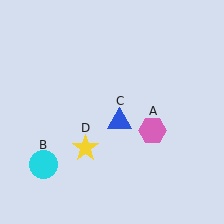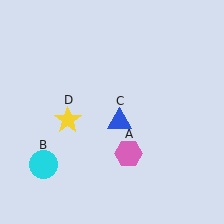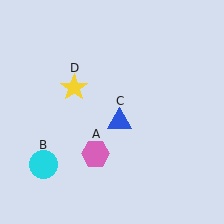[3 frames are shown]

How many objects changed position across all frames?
2 objects changed position: pink hexagon (object A), yellow star (object D).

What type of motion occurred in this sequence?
The pink hexagon (object A), yellow star (object D) rotated clockwise around the center of the scene.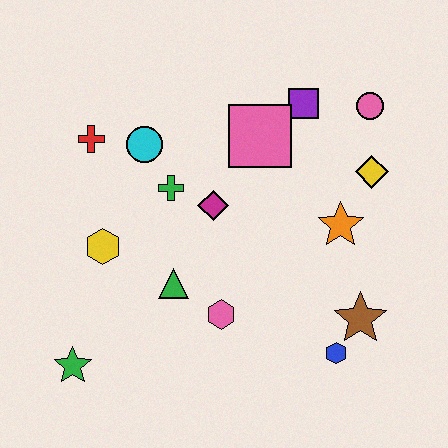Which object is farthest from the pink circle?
The green star is farthest from the pink circle.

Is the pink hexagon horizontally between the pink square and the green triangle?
Yes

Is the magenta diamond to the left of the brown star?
Yes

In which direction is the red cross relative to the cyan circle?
The red cross is to the left of the cyan circle.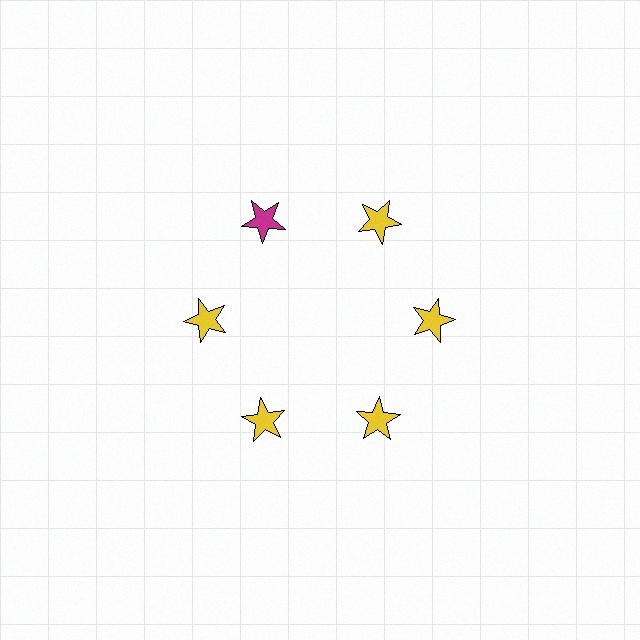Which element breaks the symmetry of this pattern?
The magenta star at roughly the 11 o'clock position breaks the symmetry. All other shapes are yellow stars.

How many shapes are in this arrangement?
There are 6 shapes arranged in a ring pattern.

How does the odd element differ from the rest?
It has a different color: magenta instead of yellow.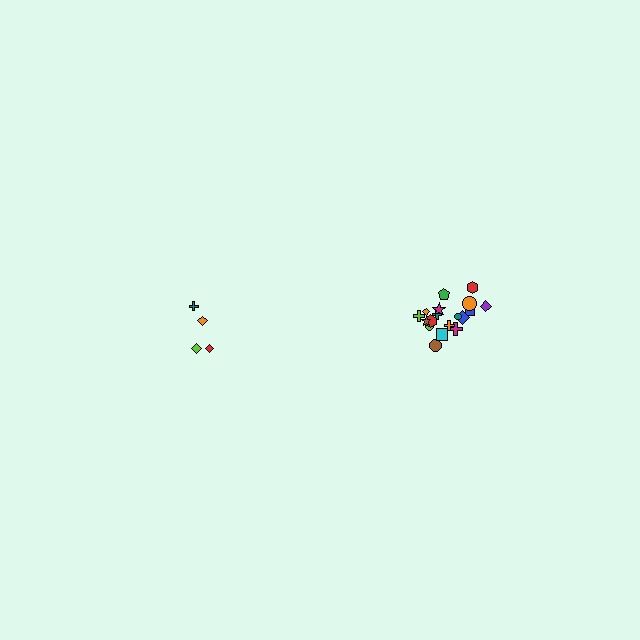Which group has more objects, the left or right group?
The right group.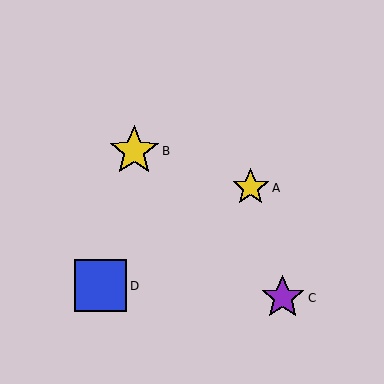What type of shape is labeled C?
Shape C is a purple star.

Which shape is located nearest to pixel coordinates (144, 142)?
The yellow star (labeled B) at (134, 151) is nearest to that location.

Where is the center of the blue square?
The center of the blue square is at (100, 286).